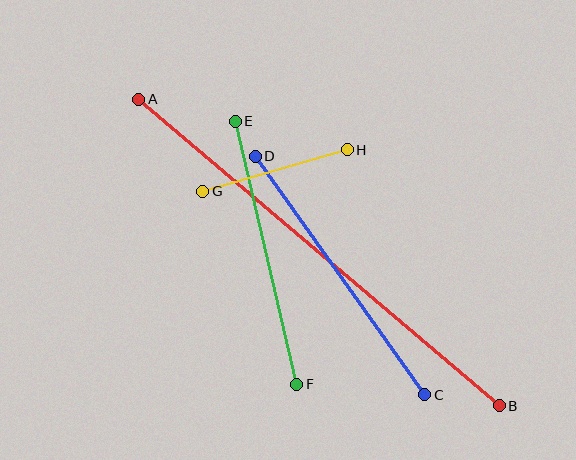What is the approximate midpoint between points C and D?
The midpoint is at approximately (340, 275) pixels.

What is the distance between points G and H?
The distance is approximately 150 pixels.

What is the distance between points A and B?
The distance is approximately 473 pixels.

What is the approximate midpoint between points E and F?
The midpoint is at approximately (266, 253) pixels.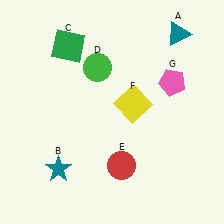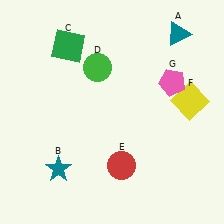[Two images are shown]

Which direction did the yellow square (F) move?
The yellow square (F) moved right.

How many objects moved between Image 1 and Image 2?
1 object moved between the two images.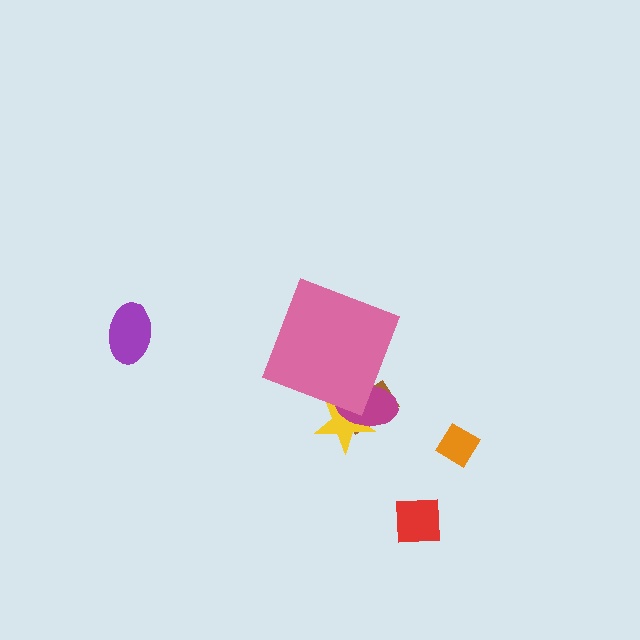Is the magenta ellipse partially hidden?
Yes, the magenta ellipse is partially hidden behind the pink diamond.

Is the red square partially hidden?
No, the red square is fully visible.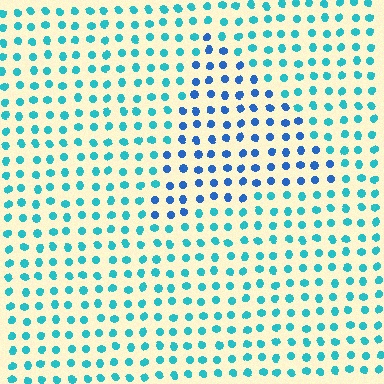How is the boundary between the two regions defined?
The boundary is defined purely by a slight shift in hue (about 33 degrees). Spacing, size, and orientation are identical on both sides.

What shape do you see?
I see a triangle.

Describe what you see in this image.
The image is filled with small cyan elements in a uniform arrangement. A triangle-shaped region is visible where the elements are tinted to a slightly different hue, forming a subtle color boundary.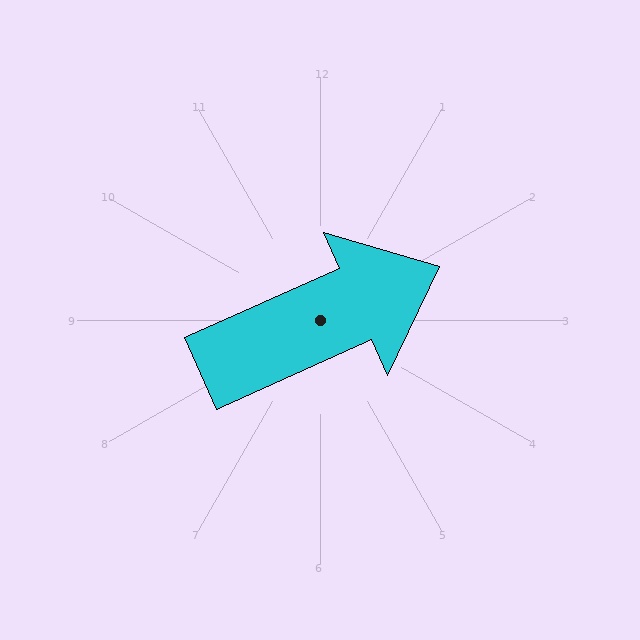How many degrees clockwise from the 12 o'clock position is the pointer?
Approximately 66 degrees.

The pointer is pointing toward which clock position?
Roughly 2 o'clock.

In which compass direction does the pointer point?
Northeast.